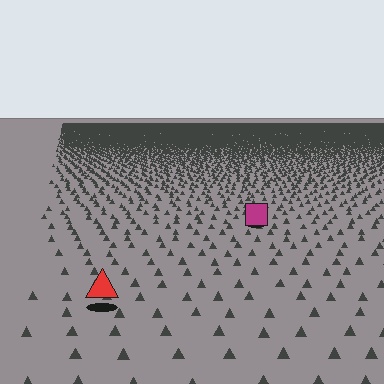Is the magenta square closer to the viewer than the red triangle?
No. The red triangle is closer — you can tell from the texture gradient: the ground texture is coarser near it.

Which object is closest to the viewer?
The red triangle is closest. The texture marks near it are larger and more spread out.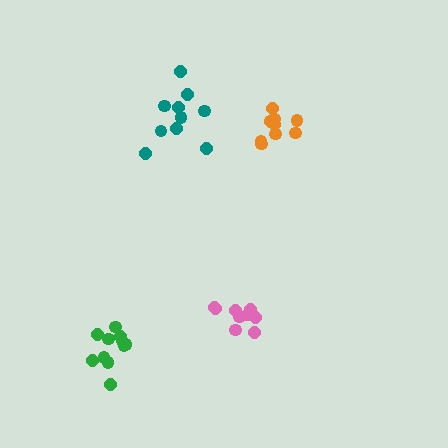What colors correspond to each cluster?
The clusters are colored: teal, green, pink, orange.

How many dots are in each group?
Group 1: 10 dots, Group 2: 11 dots, Group 3: 9 dots, Group 4: 10 dots (40 total).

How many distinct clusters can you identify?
There are 4 distinct clusters.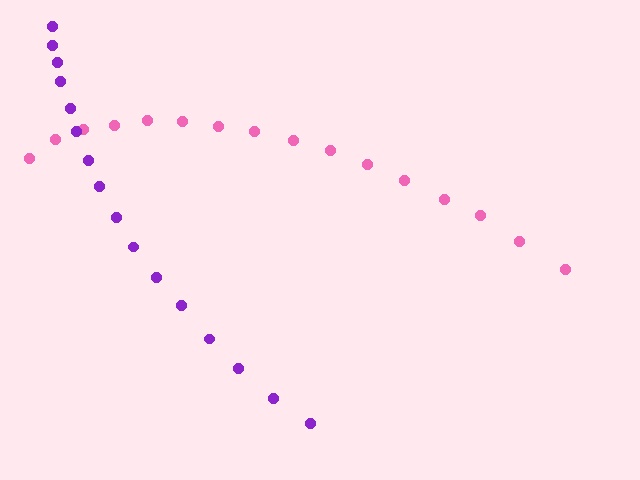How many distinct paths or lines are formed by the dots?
There are 2 distinct paths.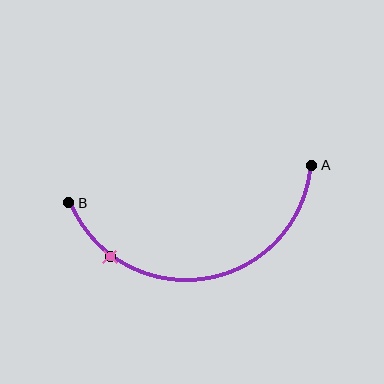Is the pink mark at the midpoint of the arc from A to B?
No. The pink mark lies on the arc but is closer to endpoint B. The arc midpoint would be at the point on the curve equidistant along the arc from both A and B.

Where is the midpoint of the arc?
The arc midpoint is the point on the curve farthest from the straight line joining A and B. It sits below that line.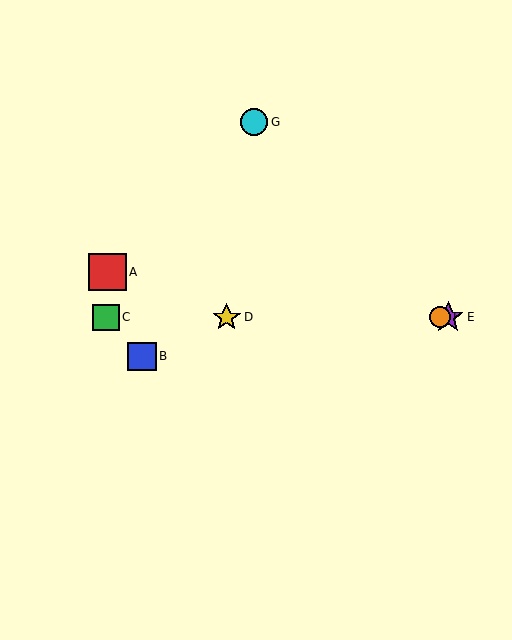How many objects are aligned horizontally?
4 objects (C, D, E, F) are aligned horizontally.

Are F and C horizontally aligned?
Yes, both are at y≈317.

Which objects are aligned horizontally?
Objects C, D, E, F are aligned horizontally.